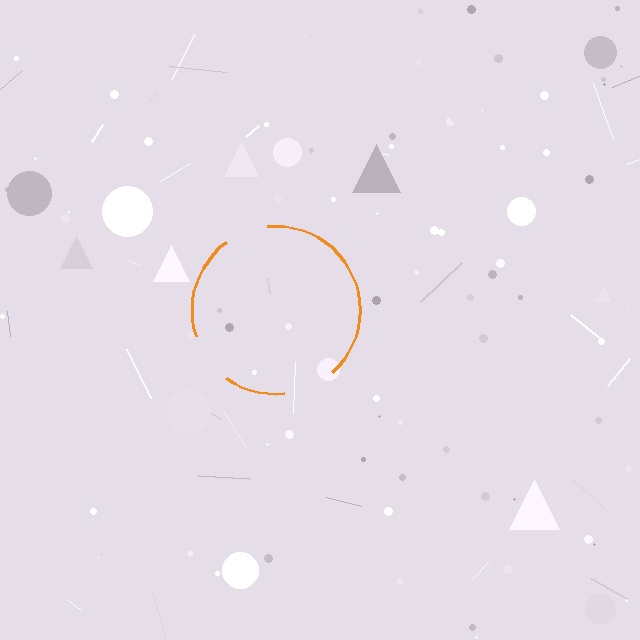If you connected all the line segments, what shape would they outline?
They would outline a circle.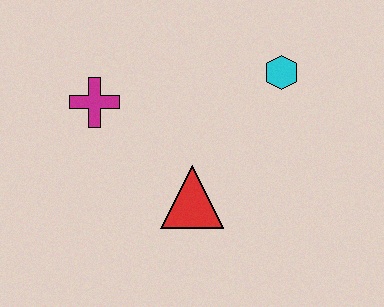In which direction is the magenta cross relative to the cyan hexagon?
The magenta cross is to the left of the cyan hexagon.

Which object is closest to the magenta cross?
The red triangle is closest to the magenta cross.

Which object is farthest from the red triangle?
The cyan hexagon is farthest from the red triangle.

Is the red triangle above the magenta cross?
No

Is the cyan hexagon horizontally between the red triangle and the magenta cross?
No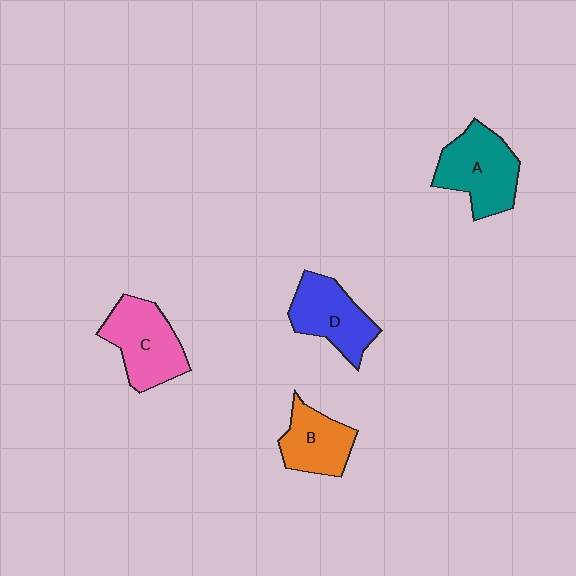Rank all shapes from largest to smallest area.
From largest to smallest: A (teal), C (pink), D (blue), B (orange).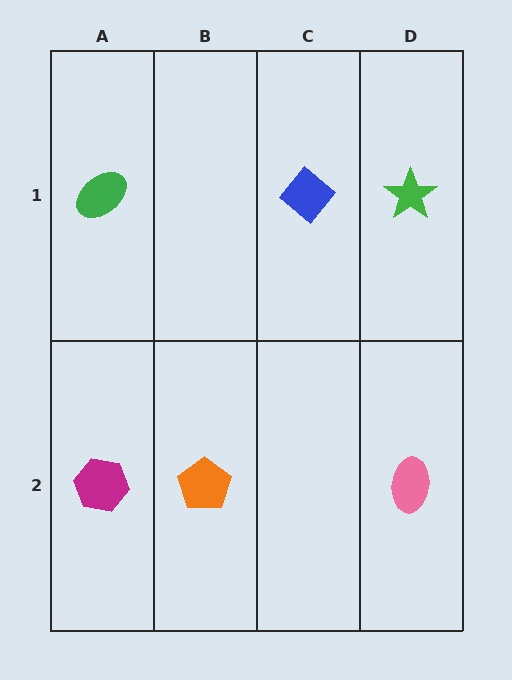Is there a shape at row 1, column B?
No, that cell is empty.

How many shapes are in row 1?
3 shapes.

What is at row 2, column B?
An orange pentagon.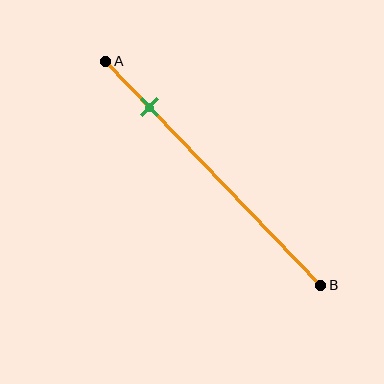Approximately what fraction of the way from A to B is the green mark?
The green mark is approximately 20% of the way from A to B.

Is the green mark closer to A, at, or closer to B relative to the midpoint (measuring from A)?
The green mark is closer to point A than the midpoint of segment AB.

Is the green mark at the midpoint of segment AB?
No, the mark is at about 20% from A, not at the 50% midpoint.